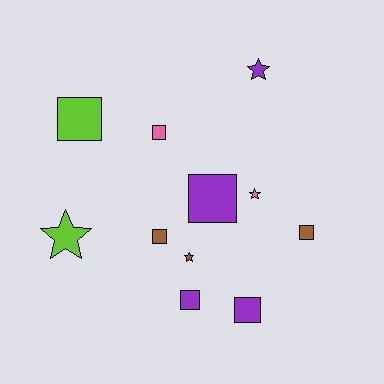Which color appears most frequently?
Purple, with 4 objects.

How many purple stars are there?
There is 1 purple star.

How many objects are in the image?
There are 11 objects.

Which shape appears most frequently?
Square, with 7 objects.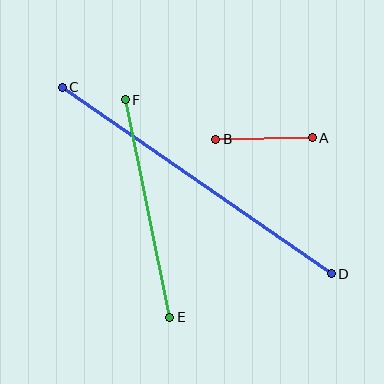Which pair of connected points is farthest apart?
Points C and D are farthest apart.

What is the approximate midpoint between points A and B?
The midpoint is at approximately (264, 139) pixels.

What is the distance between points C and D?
The distance is approximately 327 pixels.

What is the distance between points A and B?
The distance is approximately 97 pixels.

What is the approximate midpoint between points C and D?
The midpoint is at approximately (197, 181) pixels.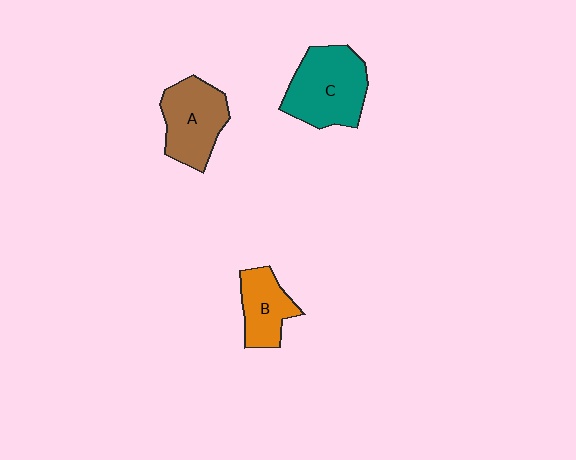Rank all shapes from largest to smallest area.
From largest to smallest: C (teal), A (brown), B (orange).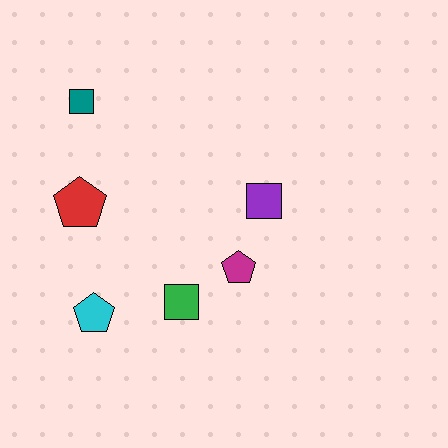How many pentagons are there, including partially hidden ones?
There are 3 pentagons.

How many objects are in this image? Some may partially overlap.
There are 6 objects.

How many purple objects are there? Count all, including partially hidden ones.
There is 1 purple object.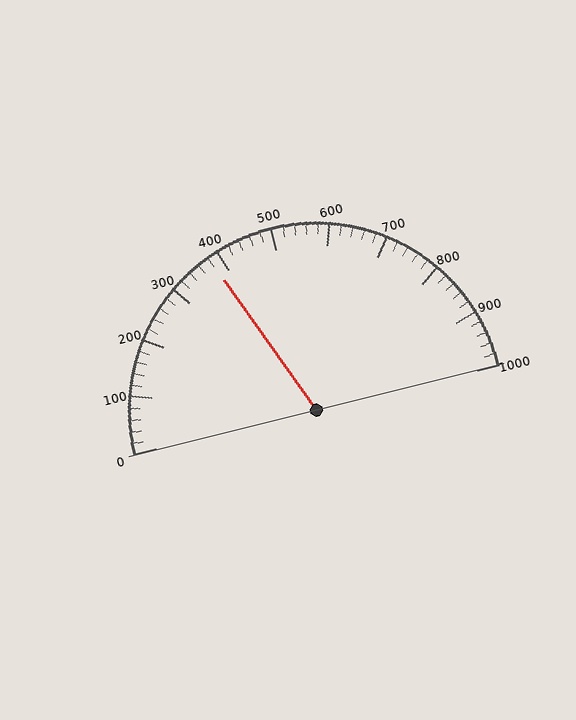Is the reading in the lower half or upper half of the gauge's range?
The reading is in the lower half of the range (0 to 1000).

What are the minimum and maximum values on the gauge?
The gauge ranges from 0 to 1000.